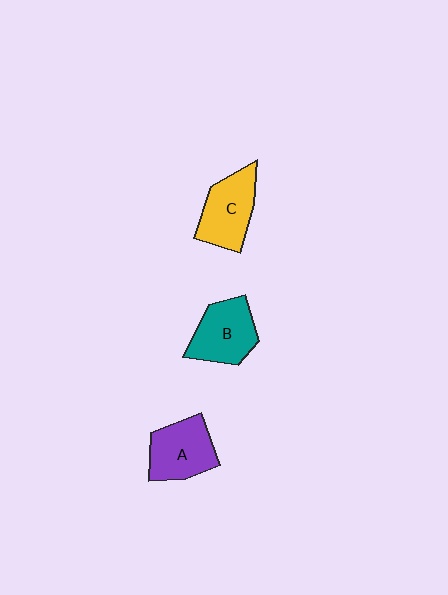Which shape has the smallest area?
Shape A (purple).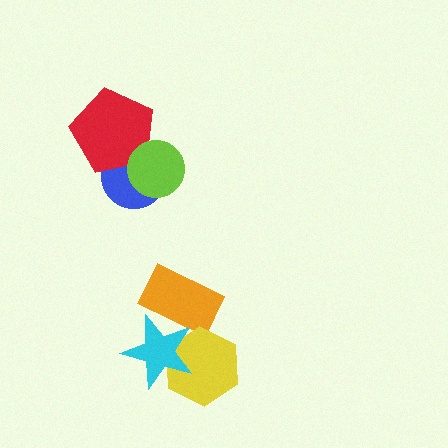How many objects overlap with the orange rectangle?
2 objects overlap with the orange rectangle.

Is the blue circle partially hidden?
Yes, it is partially covered by another shape.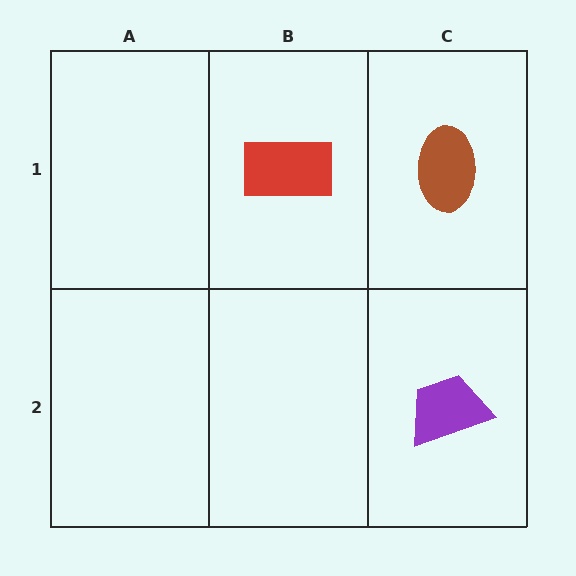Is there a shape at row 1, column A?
No, that cell is empty.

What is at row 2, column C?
A purple trapezoid.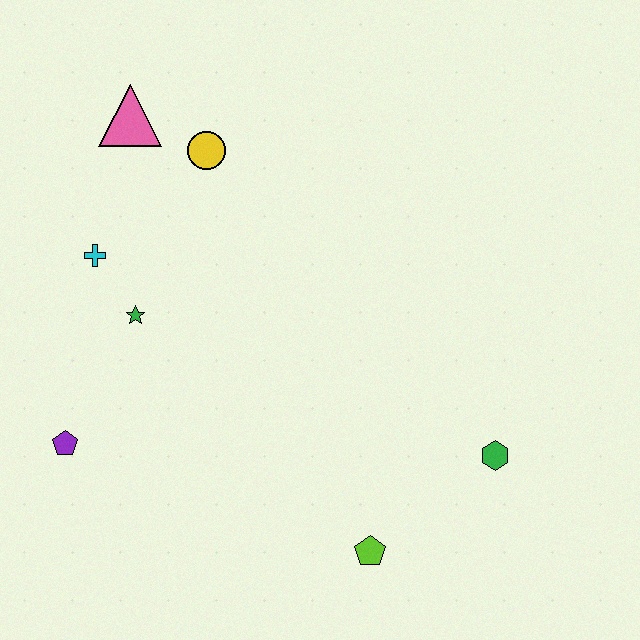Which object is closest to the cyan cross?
The green star is closest to the cyan cross.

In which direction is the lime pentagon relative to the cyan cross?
The lime pentagon is below the cyan cross.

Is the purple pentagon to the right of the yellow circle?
No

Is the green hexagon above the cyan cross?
No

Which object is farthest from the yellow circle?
The lime pentagon is farthest from the yellow circle.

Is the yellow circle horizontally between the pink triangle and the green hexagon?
Yes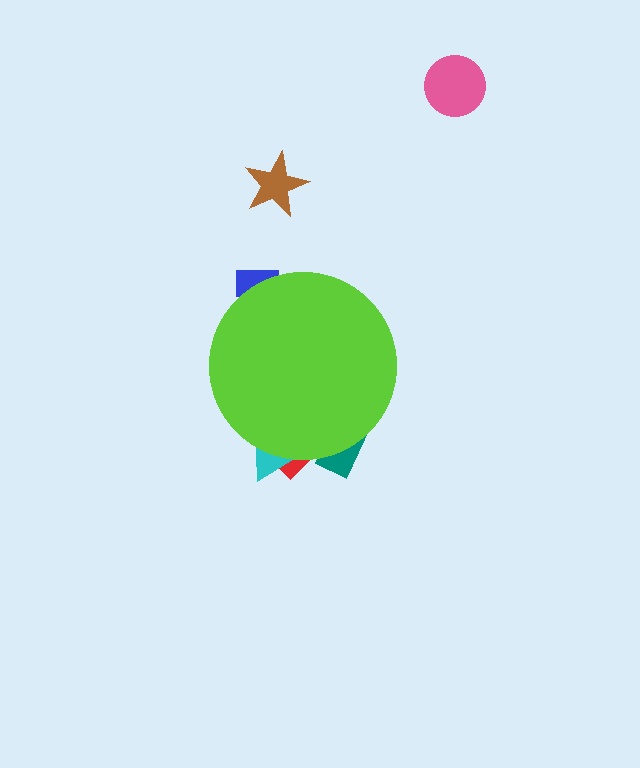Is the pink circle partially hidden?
No, the pink circle is fully visible.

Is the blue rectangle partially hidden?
Yes, the blue rectangle is partially hidden behind the lime circle.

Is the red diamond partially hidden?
Yes, the red diamond is partially hidden behind the lime circle.